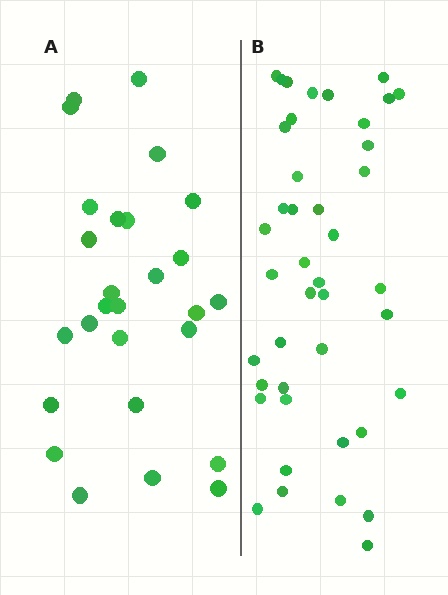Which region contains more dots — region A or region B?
Region B (the right region) has more dots.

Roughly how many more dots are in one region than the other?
Region B has approximately 15 more dots than region A.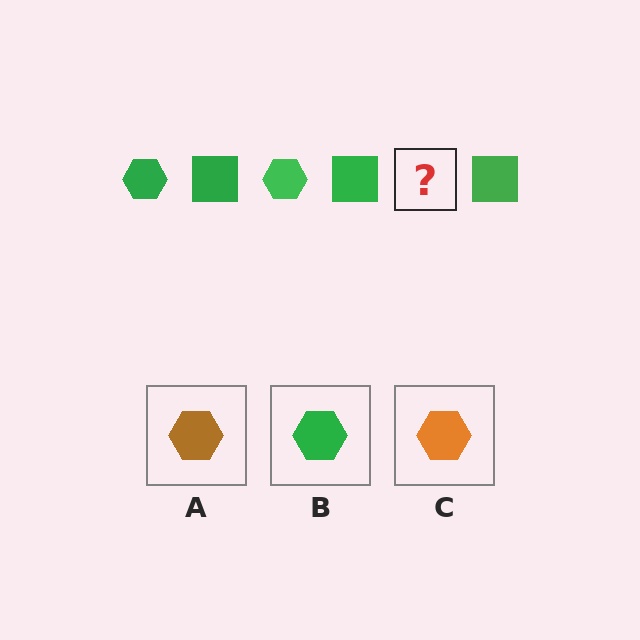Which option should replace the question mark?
Option B.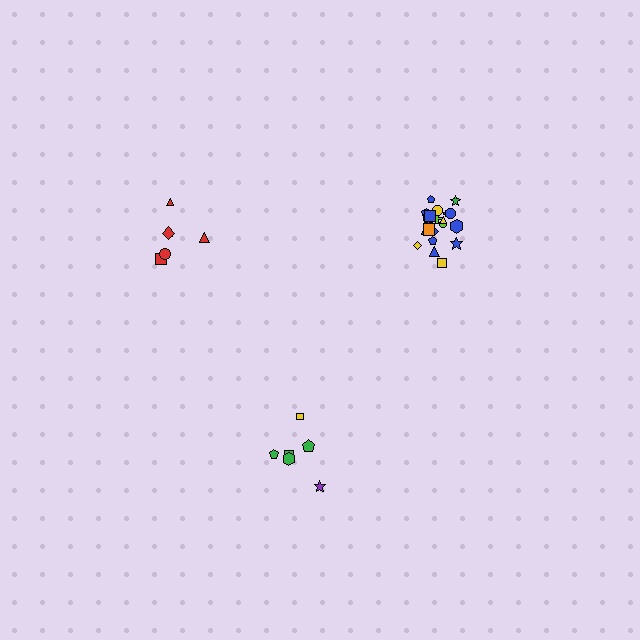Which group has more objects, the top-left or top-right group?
The top-right group.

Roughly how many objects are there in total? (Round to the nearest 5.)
Roughly 35 objects in total.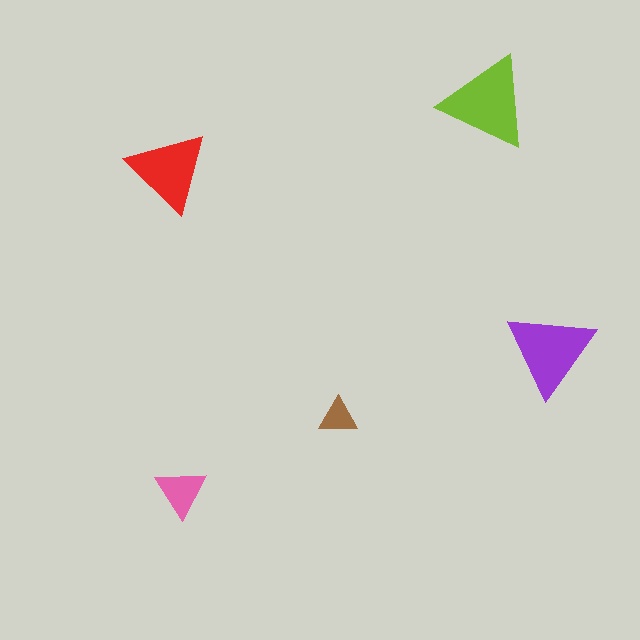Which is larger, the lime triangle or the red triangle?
The lime one.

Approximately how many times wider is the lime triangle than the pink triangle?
About 2 times wider.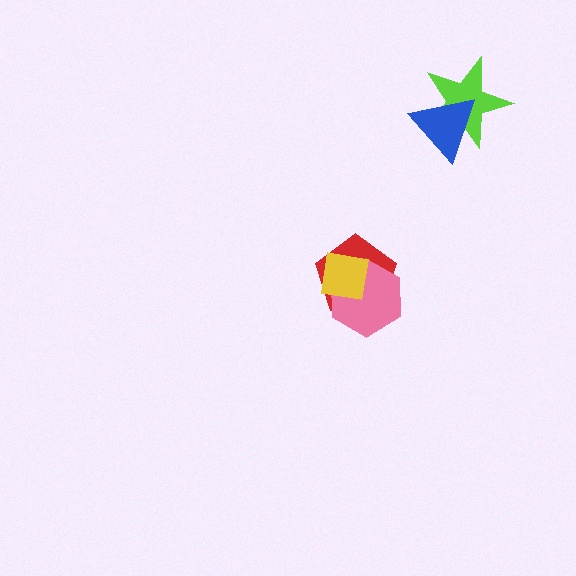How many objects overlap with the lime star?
1 object overlaps with the lime star.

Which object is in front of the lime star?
The blue triangle is in front of the lime star.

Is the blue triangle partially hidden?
No, no other shape covers it.